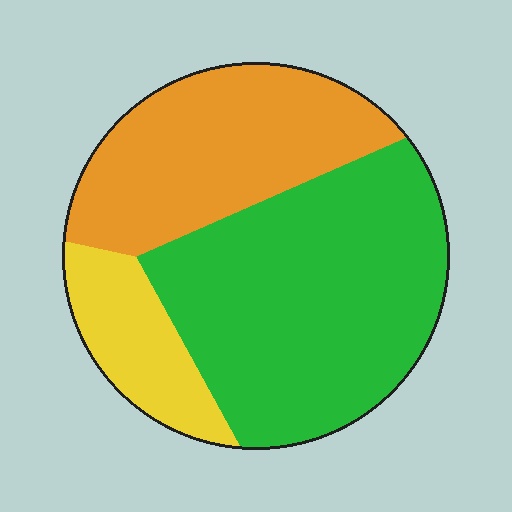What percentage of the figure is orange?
Orange takes up about one third (1/3) of the figure.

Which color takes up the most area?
Green, at roughly 55%.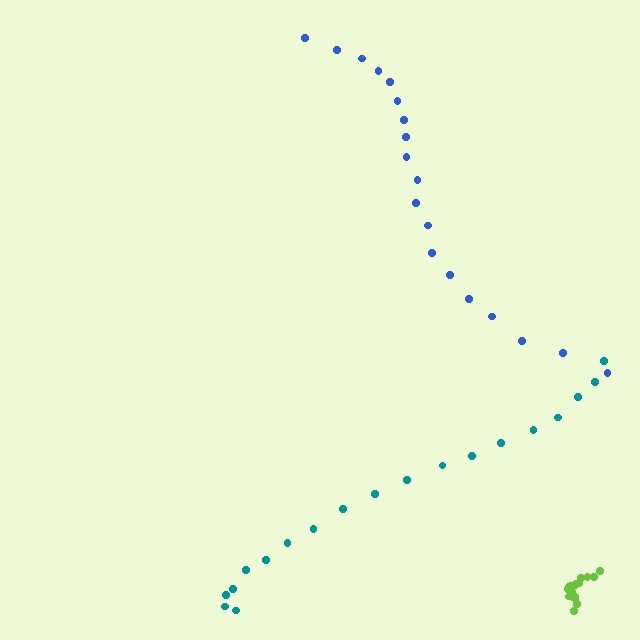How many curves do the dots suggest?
There are 3 distinct paths.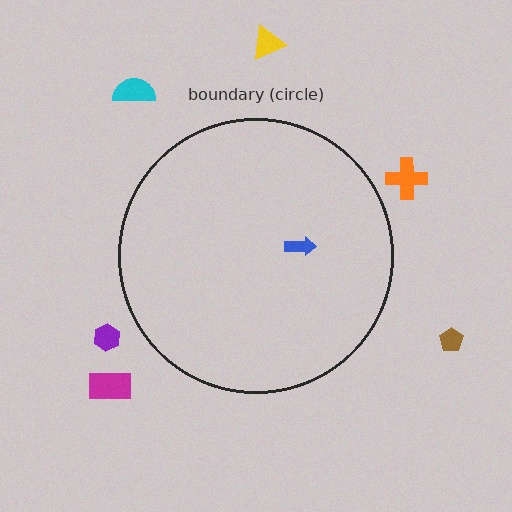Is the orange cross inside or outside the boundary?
Outside.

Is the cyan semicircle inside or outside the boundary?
Outside.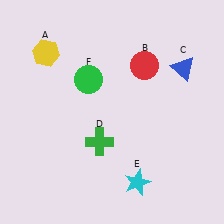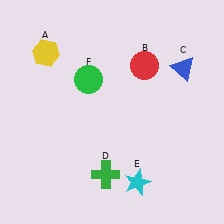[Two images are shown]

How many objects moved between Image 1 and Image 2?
1 object moved between the two images.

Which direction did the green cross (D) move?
The green cross (D) moved down.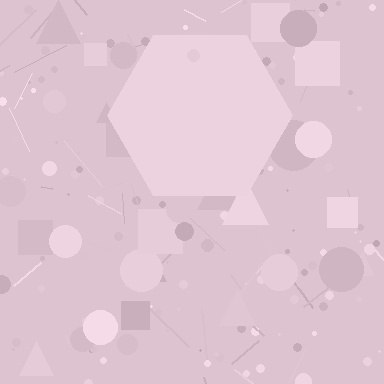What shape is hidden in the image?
A hexagon is hidden in the image.